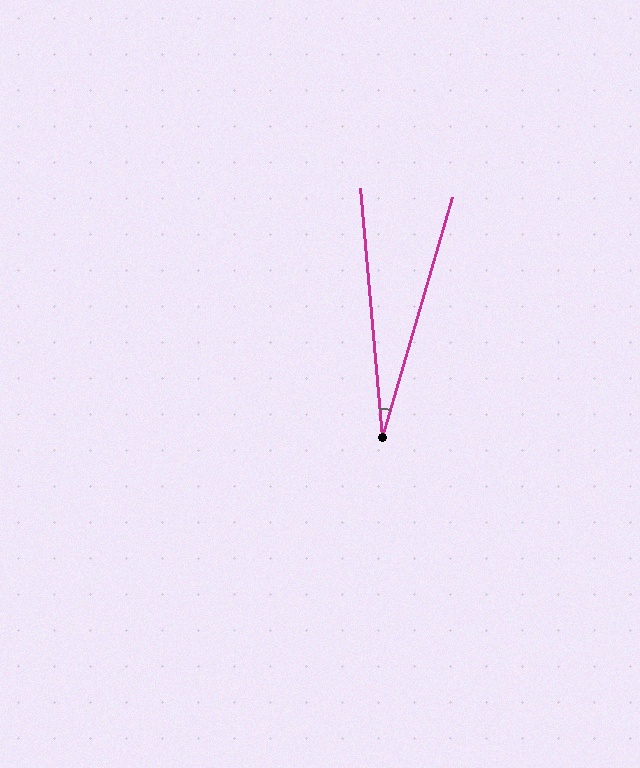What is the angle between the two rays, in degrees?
Approximately 21 degrees.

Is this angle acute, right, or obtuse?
It is acute.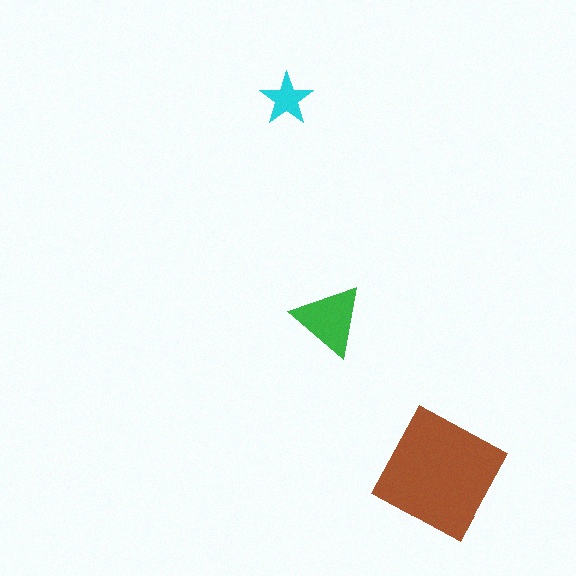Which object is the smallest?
The cyan star.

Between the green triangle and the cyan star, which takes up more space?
The green triangle.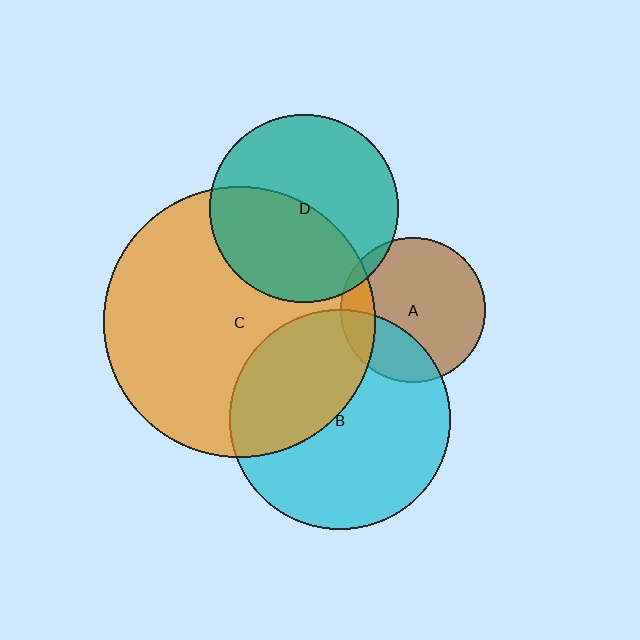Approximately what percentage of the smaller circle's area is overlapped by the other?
Approximately 40%.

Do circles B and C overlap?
Yes.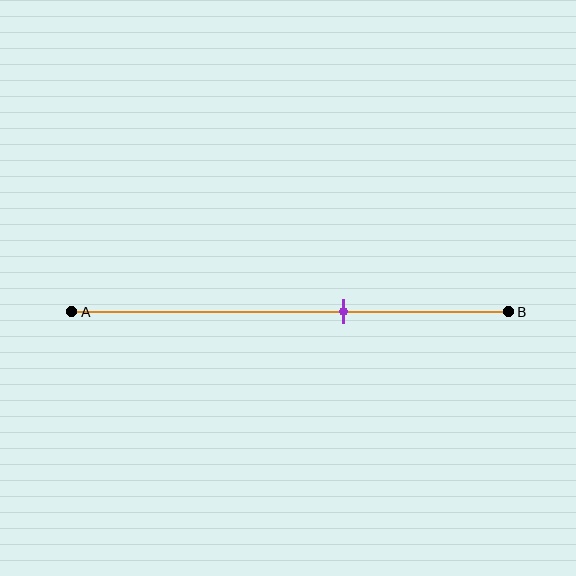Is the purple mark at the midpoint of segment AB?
No, the mark is at about 60% from A, not at the 50% midpoint.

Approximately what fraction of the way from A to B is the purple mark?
The purple mark is approximately 60% of the way from A to B.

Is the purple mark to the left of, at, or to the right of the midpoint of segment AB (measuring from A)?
The purple mark is to the right of the midpoint of segment AB.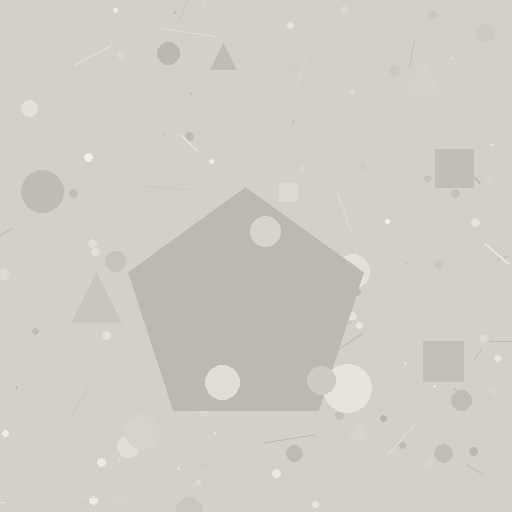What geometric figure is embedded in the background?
A pentagon is embedded in the background.